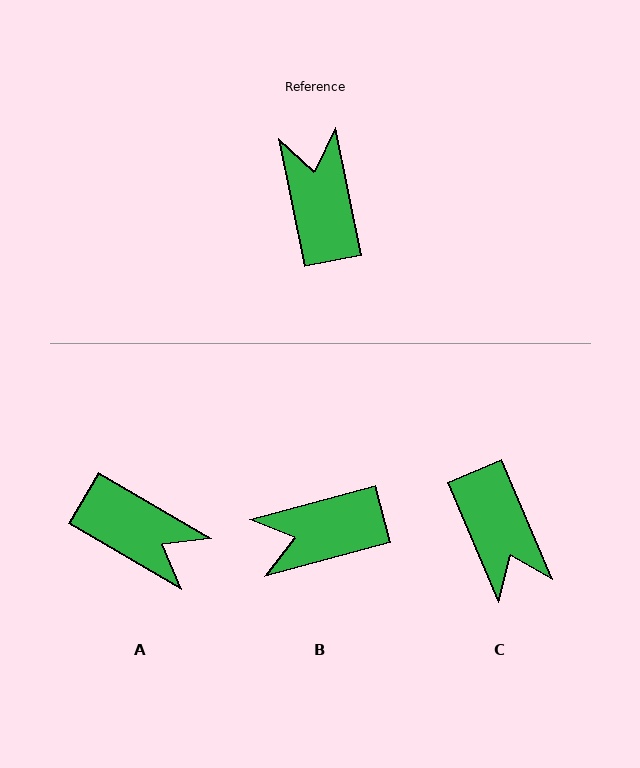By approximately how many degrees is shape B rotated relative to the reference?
Approximately 94 degrees counter-clockwise.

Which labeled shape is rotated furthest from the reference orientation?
C, about 169 degrees away.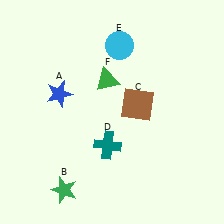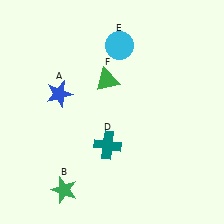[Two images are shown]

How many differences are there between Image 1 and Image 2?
There is 1 difference between the two images.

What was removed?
The brown square (C) was removed in Image 2.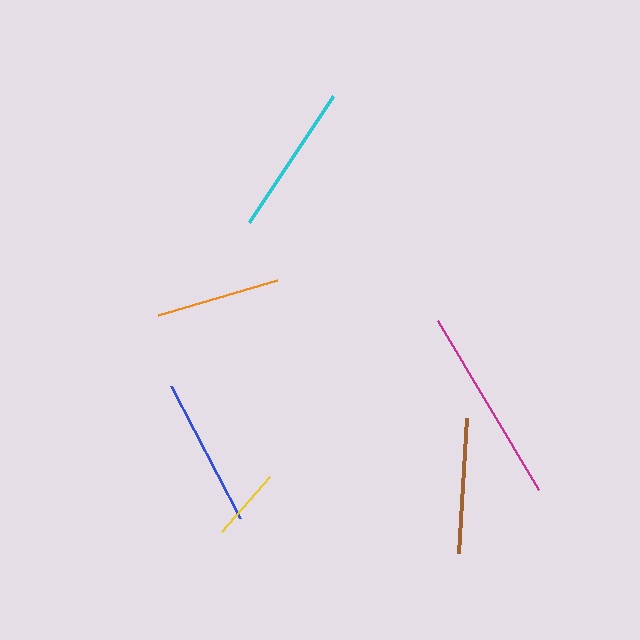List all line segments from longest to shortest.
From longest to shortest: magenta, cyan, blue, brown, orange, yellow.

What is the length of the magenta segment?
The magenta segment is approximately 197 pixels long.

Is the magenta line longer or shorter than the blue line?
The magenta line is longer than the blue line.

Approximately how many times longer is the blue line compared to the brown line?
The blue line is approximately 1.1 times the length of the brown line.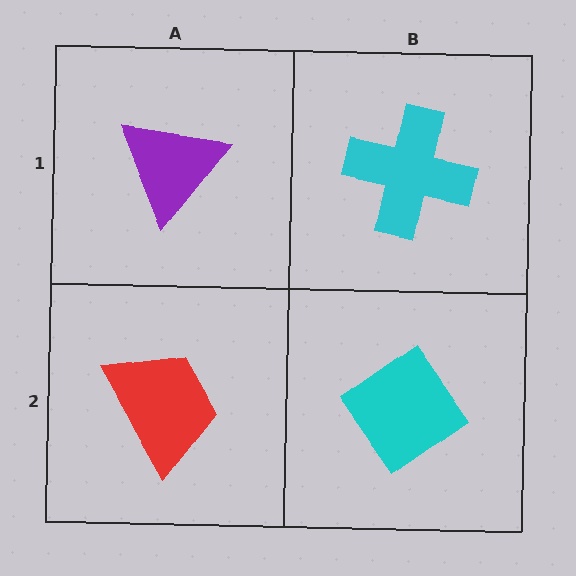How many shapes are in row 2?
2 shapes.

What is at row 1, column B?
A cyan cross.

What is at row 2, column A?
A red trapezoid.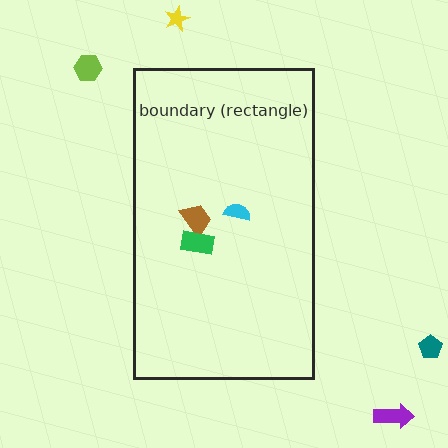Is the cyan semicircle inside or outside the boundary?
Inside.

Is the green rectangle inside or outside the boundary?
Inside.